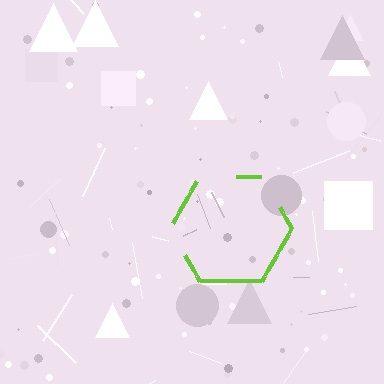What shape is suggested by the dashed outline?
The dashed outline suggests a hexagon.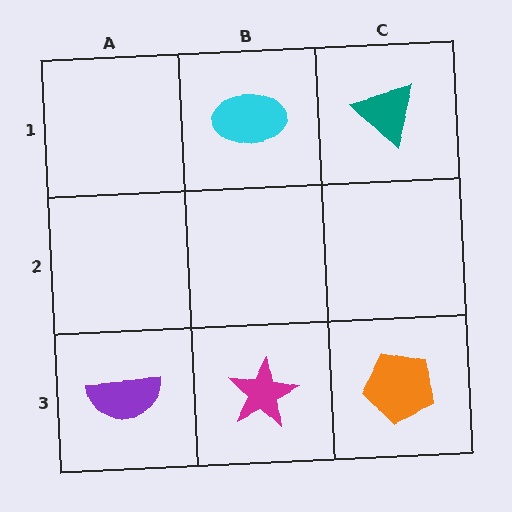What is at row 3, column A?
A purple semicircle.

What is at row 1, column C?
A teal triangle.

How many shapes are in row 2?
0 shapes.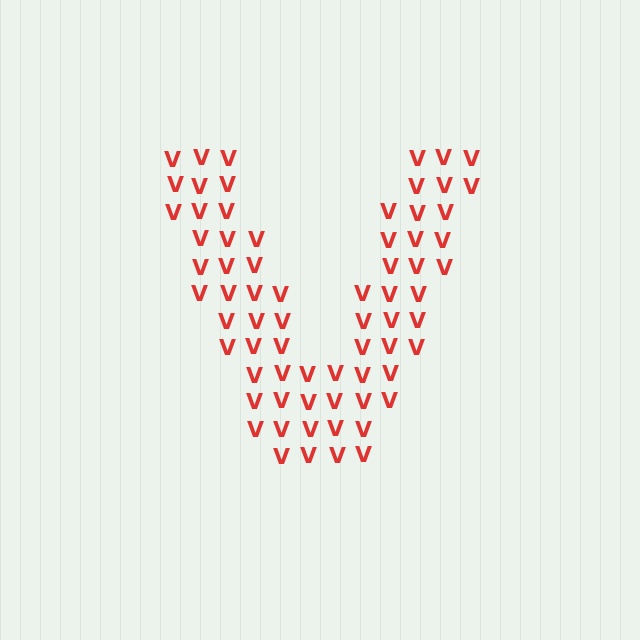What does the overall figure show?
The overall figure shows the letter V.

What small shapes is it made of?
It is made of small letter V's.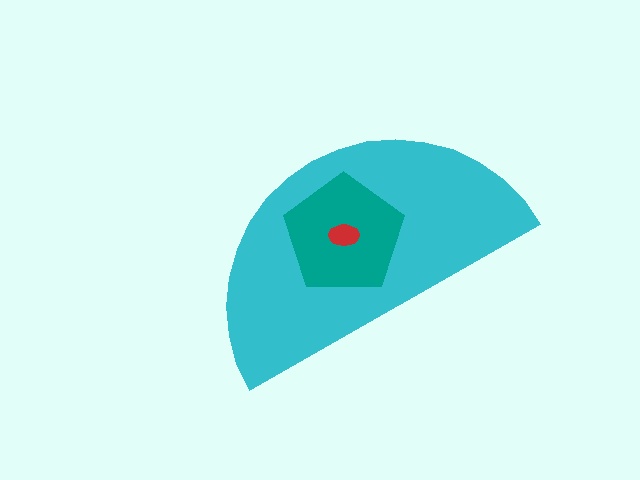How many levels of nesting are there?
3.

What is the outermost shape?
The cyan semicircle.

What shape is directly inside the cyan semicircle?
The teal pentagon.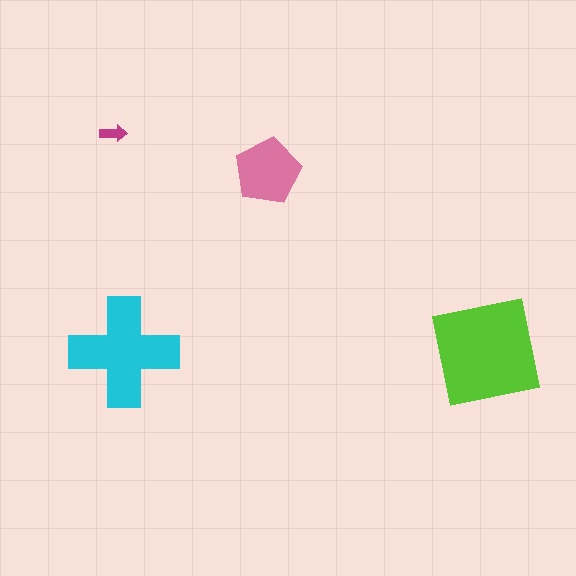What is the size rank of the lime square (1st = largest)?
1st.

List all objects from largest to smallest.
The lime square, the cyan cross, the pink pentagon, the magenta arrow.